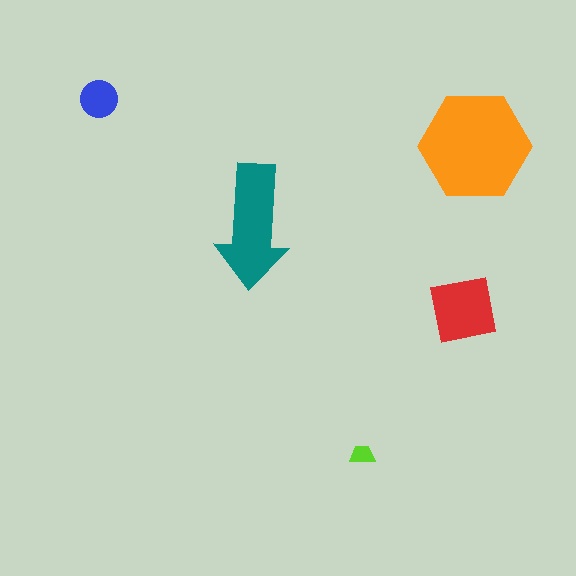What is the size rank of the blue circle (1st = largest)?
4th.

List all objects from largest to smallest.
The orange hexagon, the teal arrow, the red square, the blue circle, the lime trapezoid.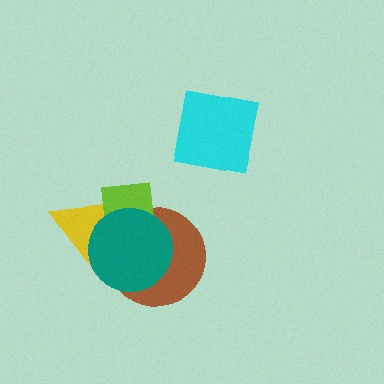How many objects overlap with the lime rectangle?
3 objects overlap with the lime rectangle.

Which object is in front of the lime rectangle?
The teal circle is in front of the lime rectangle.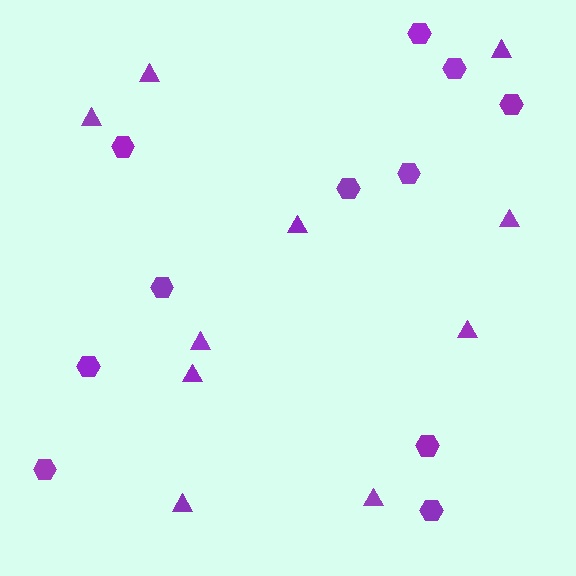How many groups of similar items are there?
There are 2 groups: one group of hexagons (11) and one group of triangles (10).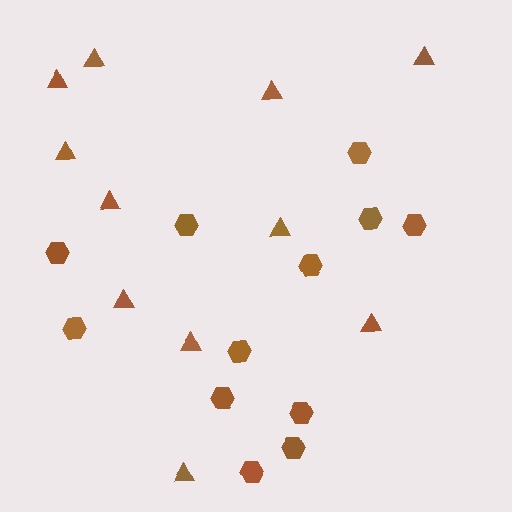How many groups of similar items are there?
There are 2 groups: one group of hexagons (12) and one group of triangles (11).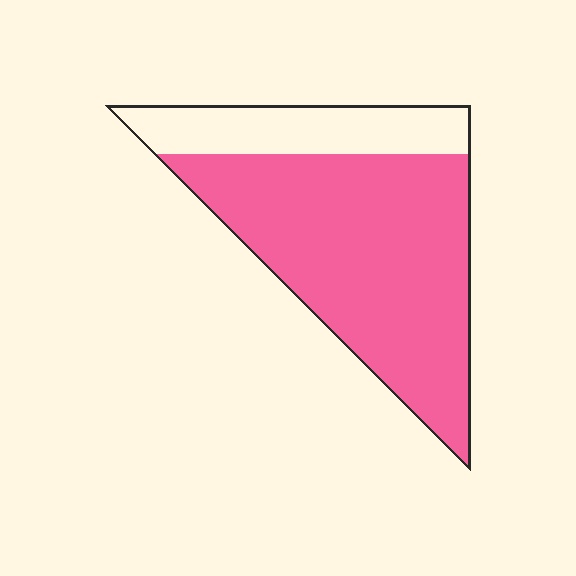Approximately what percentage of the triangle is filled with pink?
Approximately 75%.